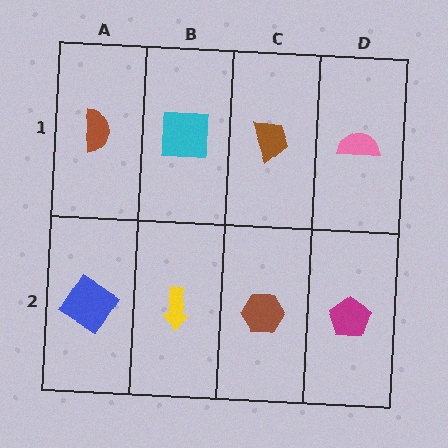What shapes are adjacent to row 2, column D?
A pink semicircle (row 1, column D), a brown hexagon (row 2, column C).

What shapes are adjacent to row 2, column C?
A brown trapezoid (row 1, column C), a yellow arrow (row 2, column B), a magenta pentagon (row 2, column D).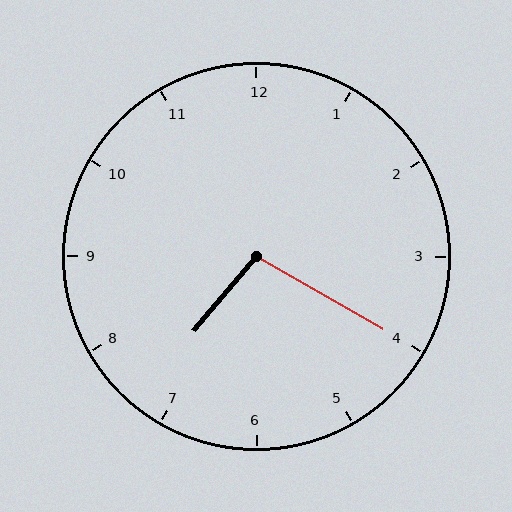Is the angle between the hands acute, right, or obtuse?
It is obtuse.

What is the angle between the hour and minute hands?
Approximately 100 degrees.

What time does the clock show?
7:20.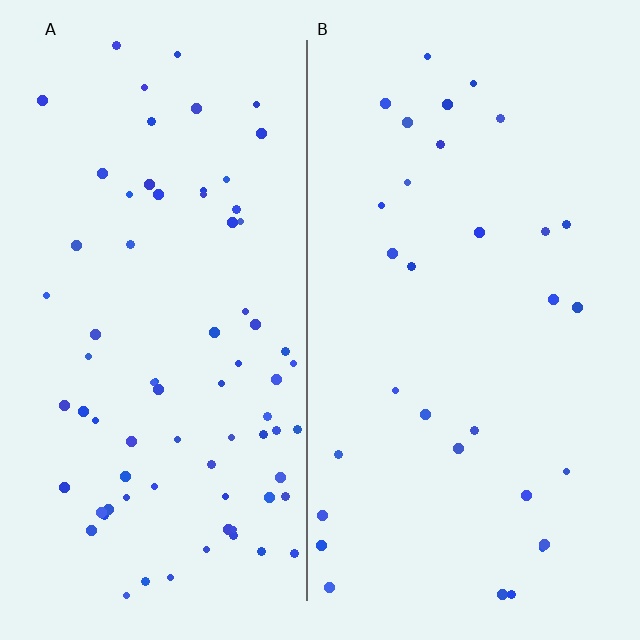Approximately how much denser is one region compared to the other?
Approximately 2.4× — region A over region B.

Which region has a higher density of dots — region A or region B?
A (the left).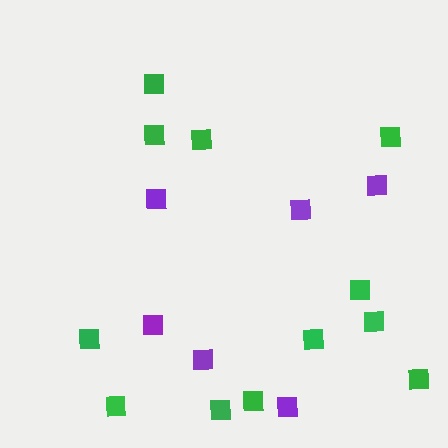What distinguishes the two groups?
There are 2 groups: one group of purple squares (6) and one group of green squares (12).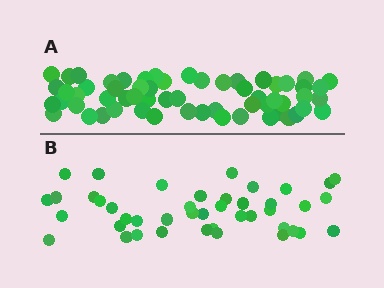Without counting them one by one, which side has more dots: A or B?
Region A (the top region) has more dots.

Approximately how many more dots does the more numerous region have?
Region A has approximately 15 more dots than region B.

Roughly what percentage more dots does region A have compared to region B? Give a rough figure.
About 40% more.